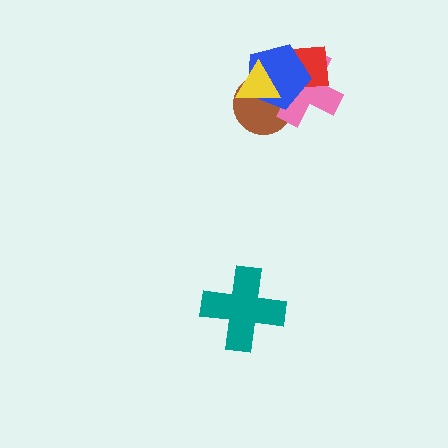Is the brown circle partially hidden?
Yes, it is partially covered by another shape.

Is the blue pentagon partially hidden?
Yes, it is partially covered by another shape.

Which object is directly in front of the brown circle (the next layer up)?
The pink cross is directly in front of the brown circle.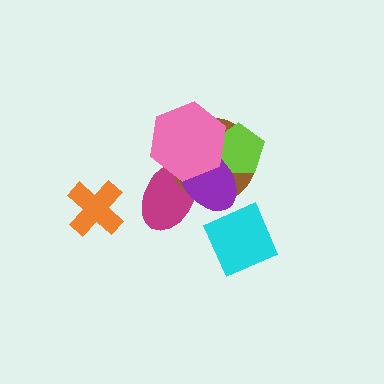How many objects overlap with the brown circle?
4 objects overlap with the brown circle.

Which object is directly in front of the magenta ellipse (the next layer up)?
The brown circle is directly in front of the magenta ellipse.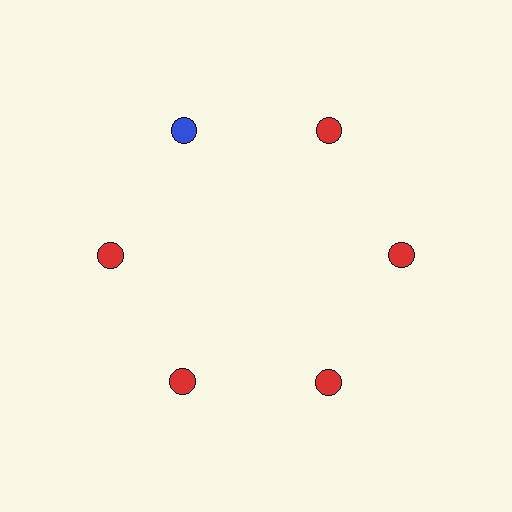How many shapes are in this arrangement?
There are 6 shapes arranged in a ring pattern.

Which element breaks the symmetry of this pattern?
The blue circle at roughly the 11 o'clock position breaks the symmetry. All other shapes are red circles.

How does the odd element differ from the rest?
It has a different color: blue instead of red.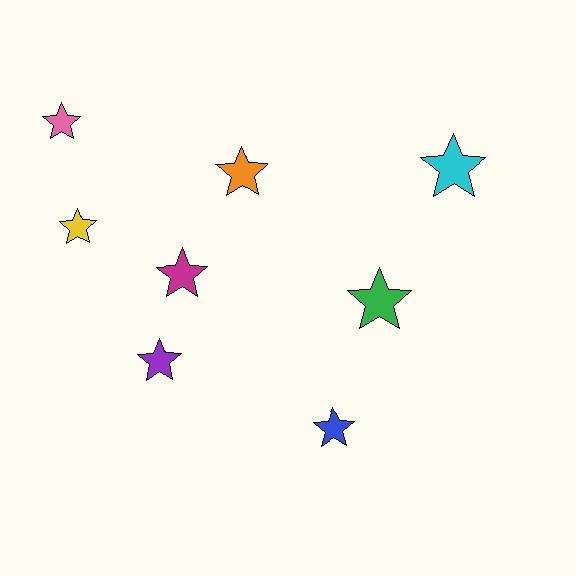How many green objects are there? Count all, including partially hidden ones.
There is 1 green object.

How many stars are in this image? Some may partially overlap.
There are 8 stars.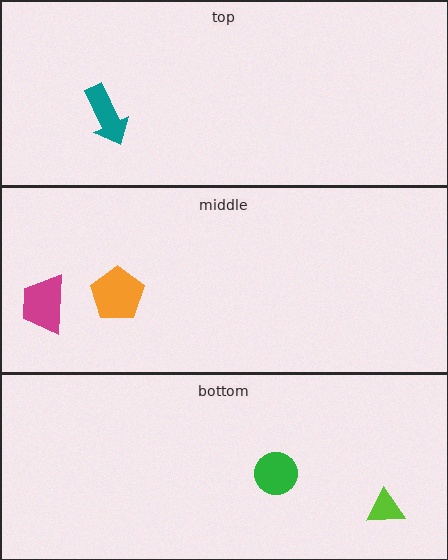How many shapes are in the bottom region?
2.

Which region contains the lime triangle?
The bottom region.